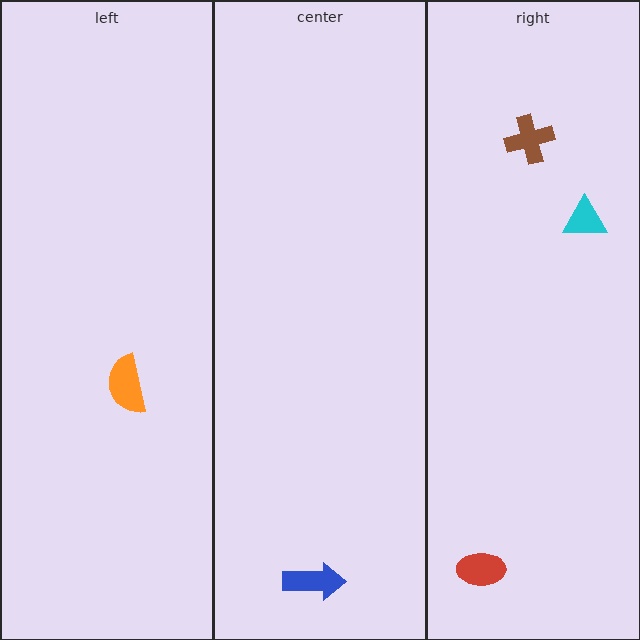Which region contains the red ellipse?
The right region.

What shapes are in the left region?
The orange semicircle.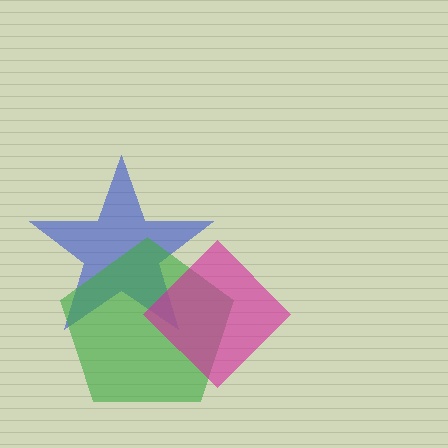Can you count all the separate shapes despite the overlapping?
Yes, there are 3 separate shapes.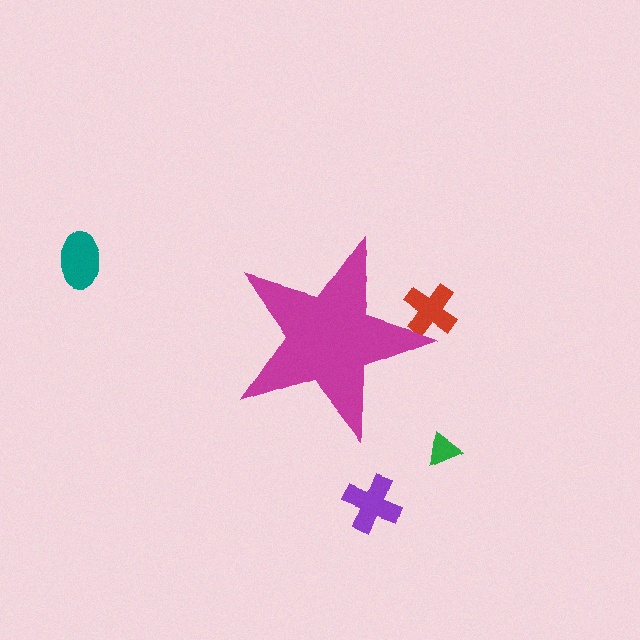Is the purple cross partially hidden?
No, the purple cross is fully visible.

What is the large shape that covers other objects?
A magenta star.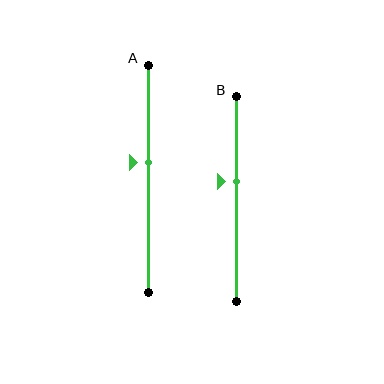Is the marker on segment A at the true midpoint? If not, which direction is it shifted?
No, the marker on segment A is shifted upward by about 7% of the segment length.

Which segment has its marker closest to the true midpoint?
Segment A has its marker closest to the true midpoint.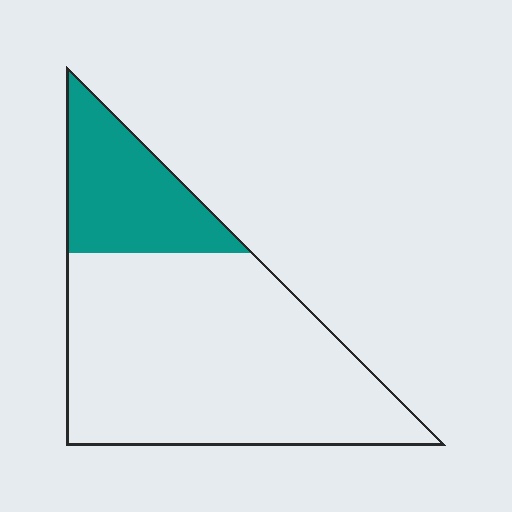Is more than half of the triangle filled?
No.